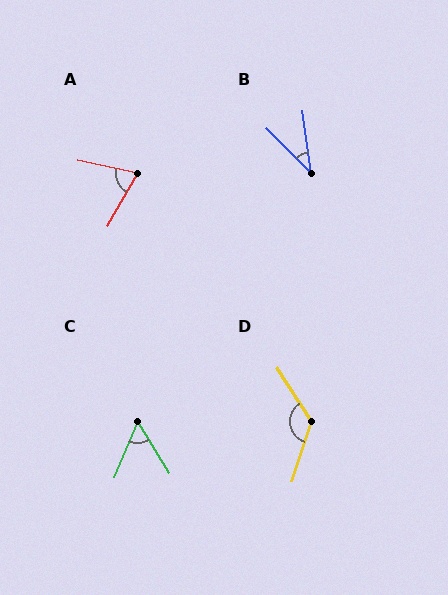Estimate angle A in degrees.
Approximately 72 degrees.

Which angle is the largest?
D, at approximately 129 degrees.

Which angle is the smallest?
B, at approximately 37 degrees.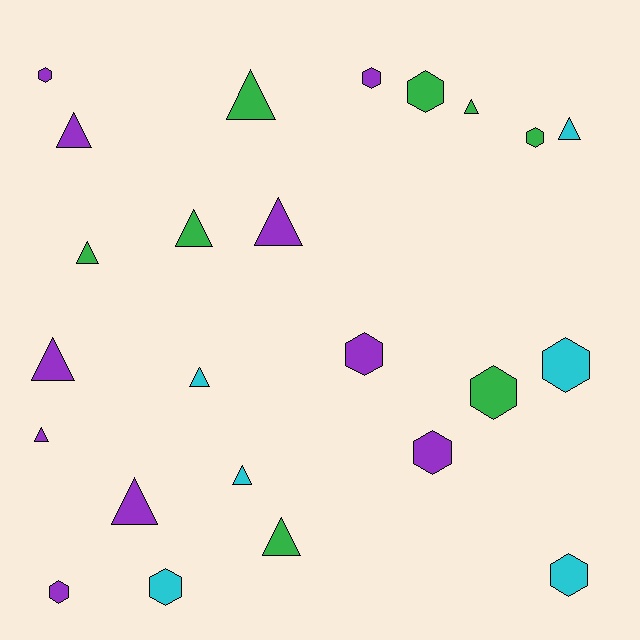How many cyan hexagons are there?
There are 3 cyan hexagons.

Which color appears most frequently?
Purple, with 10 objects.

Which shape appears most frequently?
Triangle, with 13 objects.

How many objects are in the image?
There are 24 objects.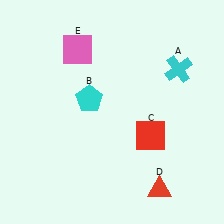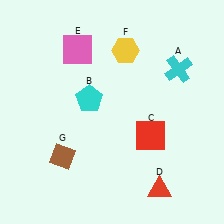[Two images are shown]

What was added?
A yellow hexagon (F), a brown diamond (G) were added in Image 2.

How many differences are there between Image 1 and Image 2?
There are 2 differences between the two images.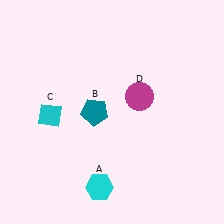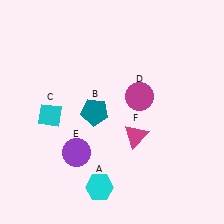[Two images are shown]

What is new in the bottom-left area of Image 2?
A purple circle (E) was added in the bottom-left area of Image 2.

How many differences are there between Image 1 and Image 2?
There are 2 differences between the two images.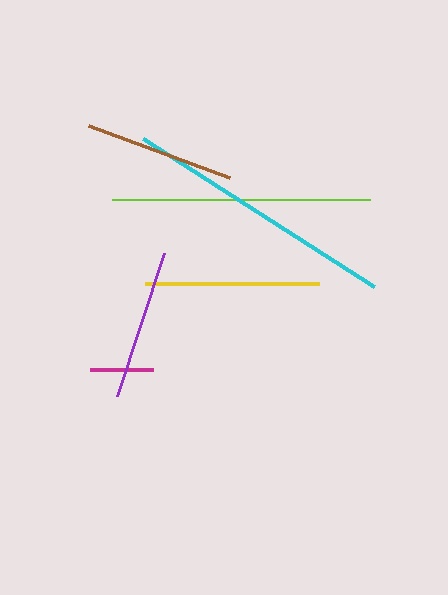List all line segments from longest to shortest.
From longest to shortest: cyan, lime, yellow, purple, brown, magenta.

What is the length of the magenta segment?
The magenta segment is approximately 63 pixels long.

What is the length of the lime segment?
The lime segment is approximately 258 pixels long.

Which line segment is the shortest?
The magenta line is the shortest at approximately 63 pixels.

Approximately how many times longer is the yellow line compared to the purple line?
The yellow line is approximately 1.2 times the length of the purple line.